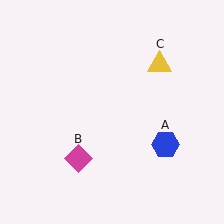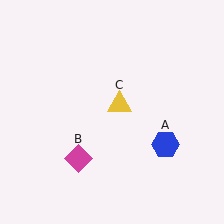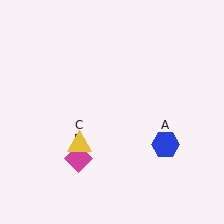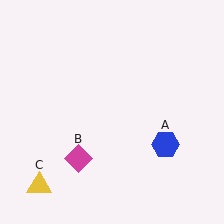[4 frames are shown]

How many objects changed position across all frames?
1 object changed position: yellow triangle (object C).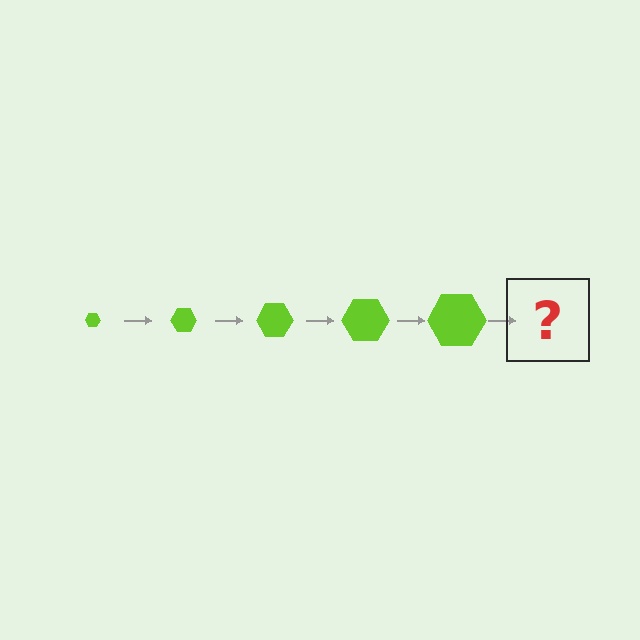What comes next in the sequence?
The next element should be a lime hexagon, larger than the previous one.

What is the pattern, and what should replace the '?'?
The pattern is that the hexagon gets progressively larger each step. The '?' should be a lime hexagon, larger than the previous one.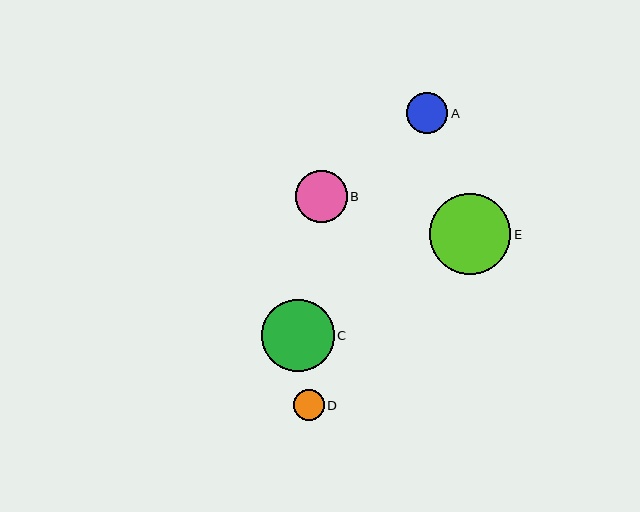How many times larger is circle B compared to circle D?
Circle B is approximately 1.7 times the size of circle D.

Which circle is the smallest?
Circle D is the smallest with a size of approximately 31 pixels.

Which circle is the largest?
Circle E is the largest with a size of approximately 81 pixels.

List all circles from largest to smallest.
From largest to smallest: E, C, B, A, D.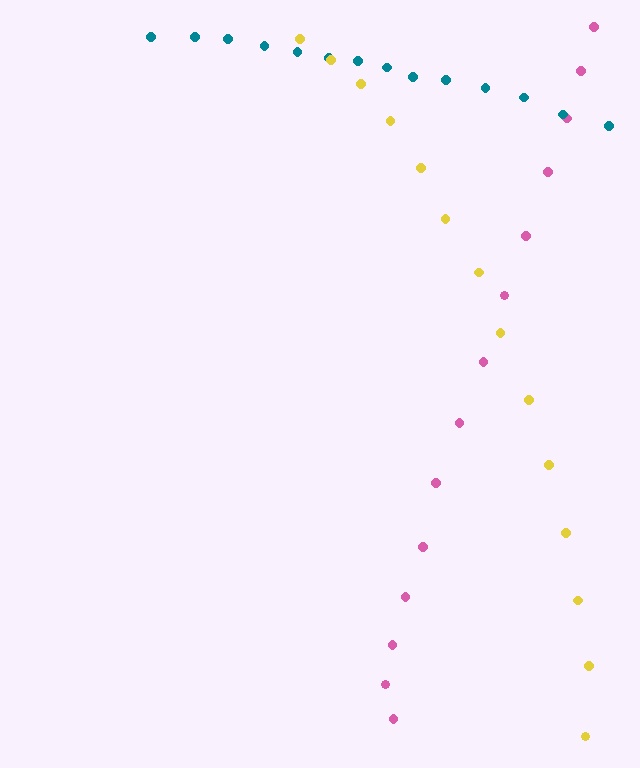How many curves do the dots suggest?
There are 3 distinct paths.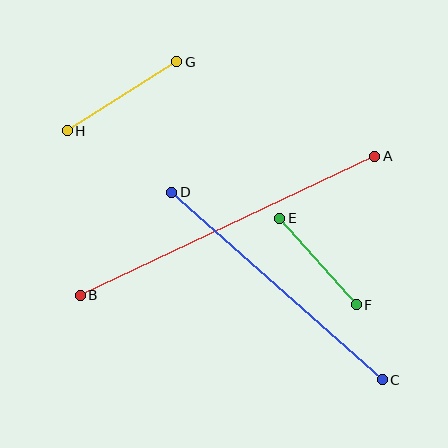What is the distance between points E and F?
The distance is approximately 115 pixels.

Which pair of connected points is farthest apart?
Points A and B are farthest apart.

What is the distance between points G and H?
The distance is approximately 130 pixels.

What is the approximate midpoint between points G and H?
The midpoint is at approximately (122, 96) pixels.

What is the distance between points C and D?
The distance is approximately 282 pixels.